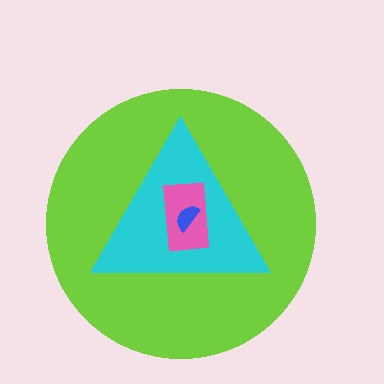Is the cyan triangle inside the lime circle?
Yes.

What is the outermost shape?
The lime circle.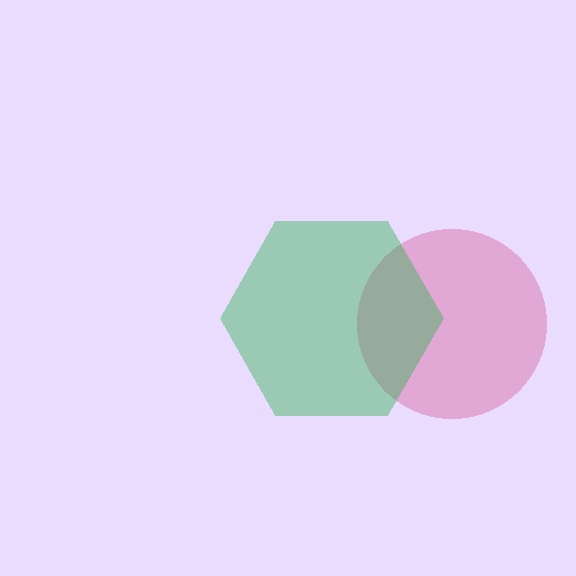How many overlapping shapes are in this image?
There are 2 overlapping shapes in the image.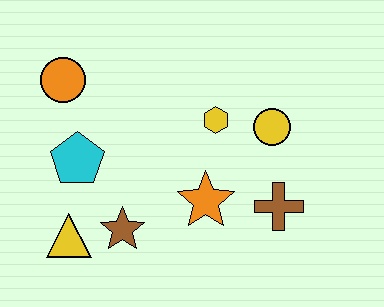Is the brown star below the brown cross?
Yes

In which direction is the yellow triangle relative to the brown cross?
The yellow triangle is to the left of the brown cross.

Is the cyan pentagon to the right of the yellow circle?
No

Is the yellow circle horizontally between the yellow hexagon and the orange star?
No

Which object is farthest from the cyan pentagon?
The brown cross is farthest from the cyan pentagon.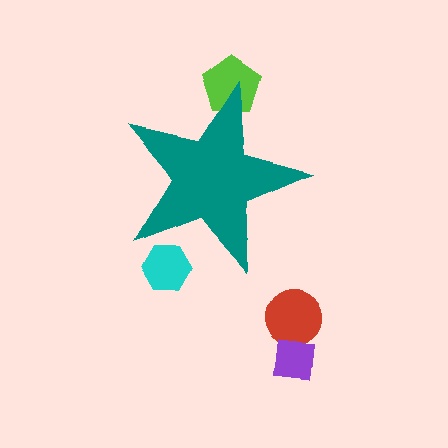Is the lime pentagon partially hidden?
Yes, the lime pentagon is partially hidden behind the teal star.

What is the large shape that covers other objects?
A teal star.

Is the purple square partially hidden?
No, the purple square is fully visible.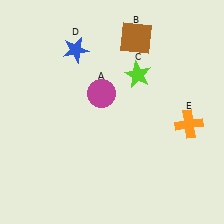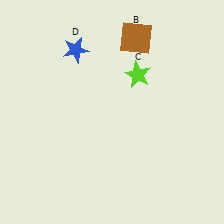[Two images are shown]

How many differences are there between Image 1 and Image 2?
There are 2 differences between the two images.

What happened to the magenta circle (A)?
The magenta circle (A) was removed in Image 2. It was in the top-left area of Image 1.